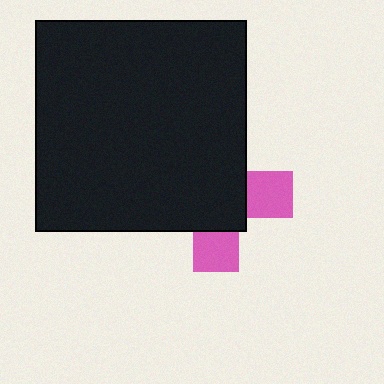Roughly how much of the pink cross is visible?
A small part of it is visible (roughly 33%).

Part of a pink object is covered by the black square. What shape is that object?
It is a cross.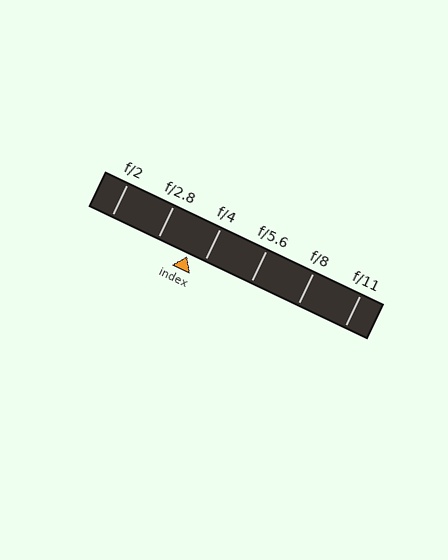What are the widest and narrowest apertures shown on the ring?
The widest aperture shown is f/2 and the narrowest is f/11.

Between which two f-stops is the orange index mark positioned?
The index mark is between f/2.8 and f/4.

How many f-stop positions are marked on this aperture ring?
There are 6 f-stop positions marked.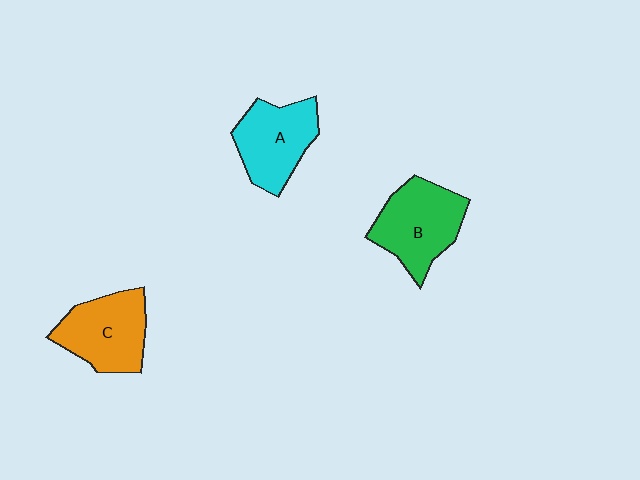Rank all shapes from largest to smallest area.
From largest to smallest: B (green), C (orange), A (cyan).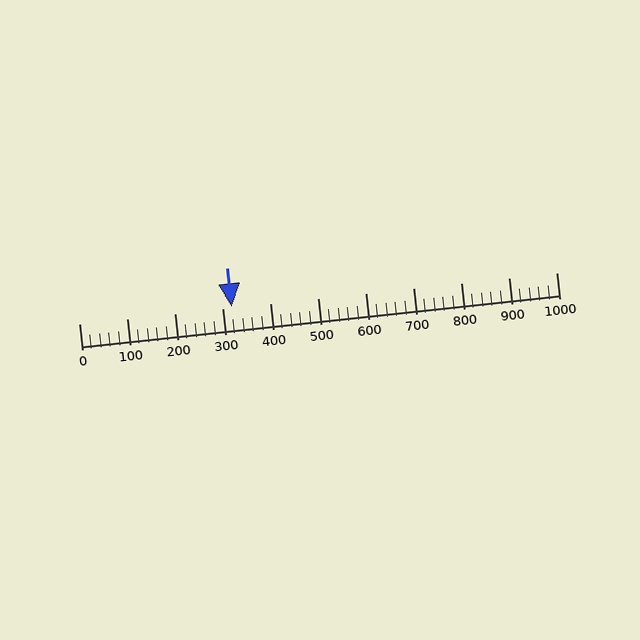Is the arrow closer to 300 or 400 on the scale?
The arrow is closer to 300.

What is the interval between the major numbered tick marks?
The major tick marks are spaced 100 units apart.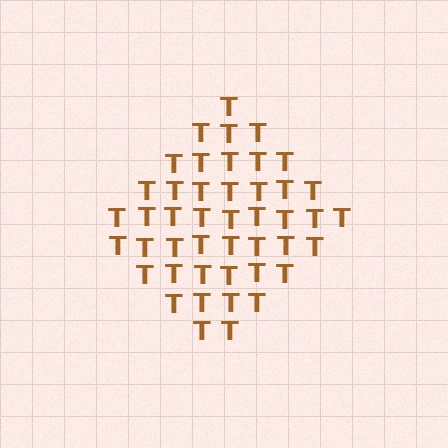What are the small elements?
The small elements are letter T's.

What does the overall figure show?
The overall figure shows a diamond.